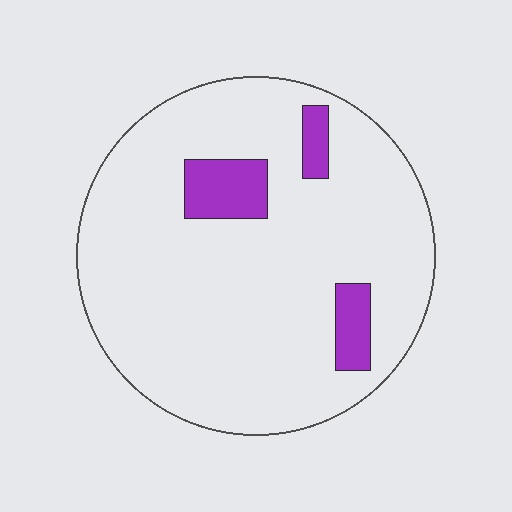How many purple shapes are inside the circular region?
3.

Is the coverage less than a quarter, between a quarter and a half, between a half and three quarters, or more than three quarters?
Less than a quarter.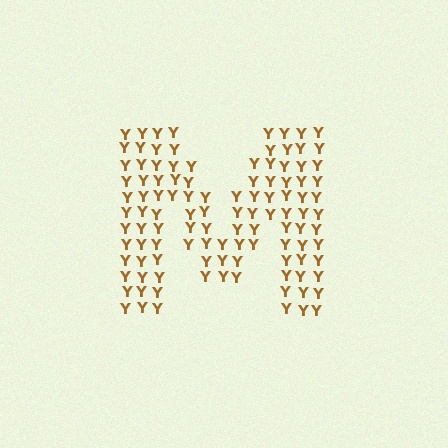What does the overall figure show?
The overall figure shows the letter M.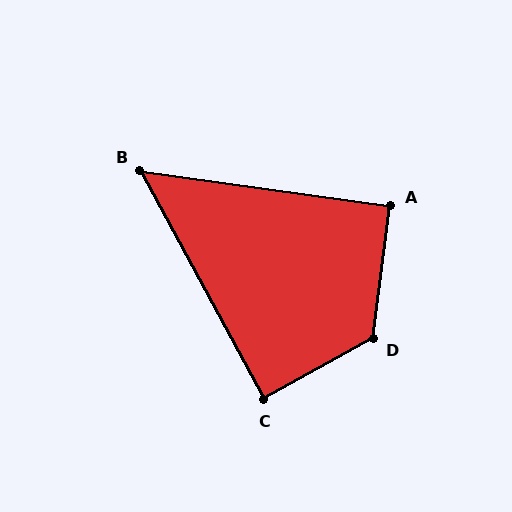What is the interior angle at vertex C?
Approximately 89 degrees (approximately right).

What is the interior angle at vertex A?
Approximately 91 degrees (approximately right).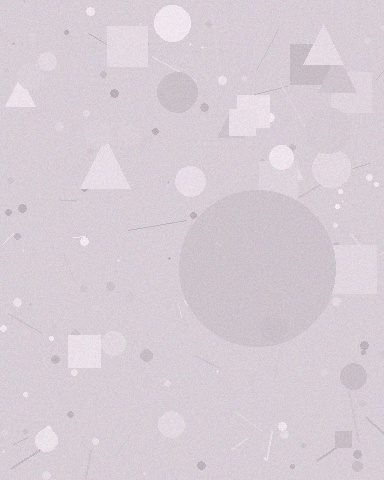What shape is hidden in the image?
A circle is hidden in the image.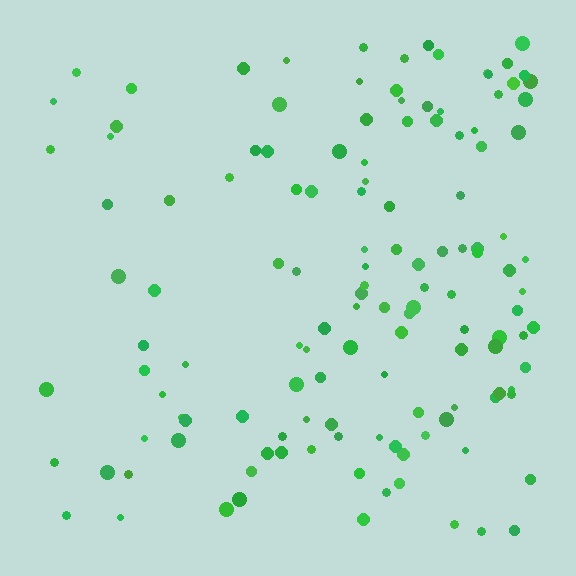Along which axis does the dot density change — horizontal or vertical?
Horizontal.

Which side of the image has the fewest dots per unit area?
The left.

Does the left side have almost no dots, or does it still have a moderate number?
Still a moderate number, just noticeably fewer than the right.